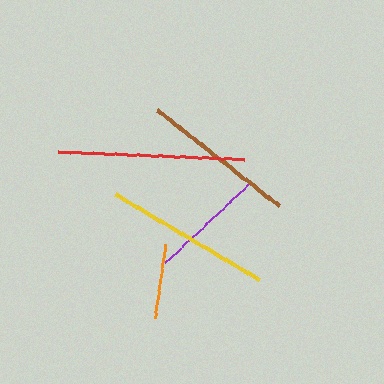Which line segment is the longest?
The red line is the longest at approximately 186 pixels.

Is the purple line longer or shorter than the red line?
The red line is longer than the purple line.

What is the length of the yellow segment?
The yellow segment is approximately 168 pixels long.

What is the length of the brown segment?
The brown segment is approximately 155 pixels long.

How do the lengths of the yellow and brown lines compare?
The yellow and brown lines are approximately the same length.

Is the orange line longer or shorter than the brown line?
The brown line is longer than the orange line.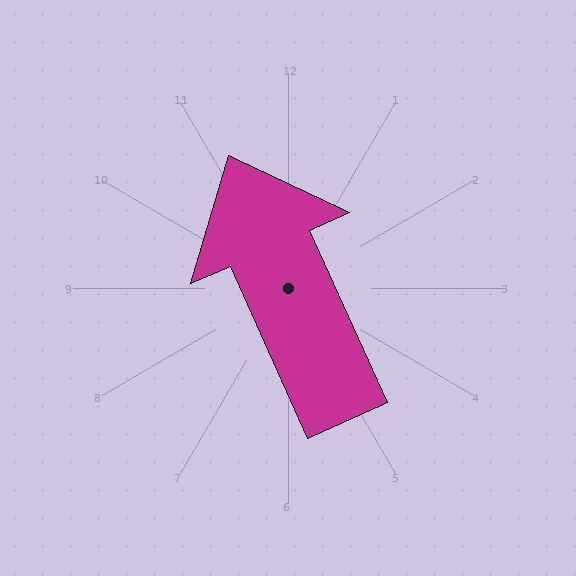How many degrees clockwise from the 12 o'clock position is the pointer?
Approximately 336 degrees.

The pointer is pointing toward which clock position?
Roughly 11 o'clock.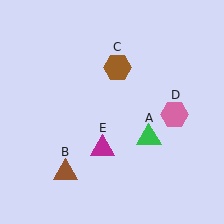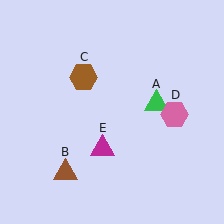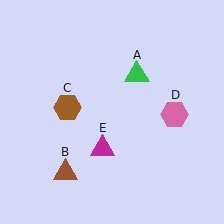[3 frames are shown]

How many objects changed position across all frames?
2 objects changed position: green triangle (object A), brown hexagon (object C).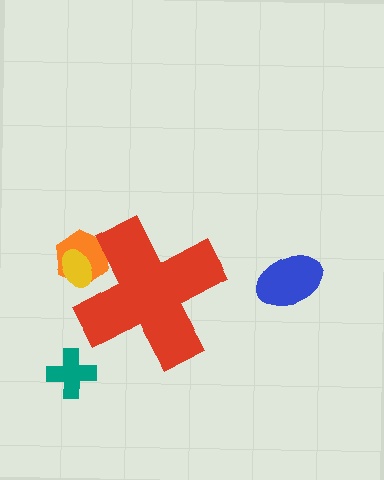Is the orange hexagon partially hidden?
Yes, the orange hexagon is partially hidden behind the red cross.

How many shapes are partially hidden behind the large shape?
2 shapes are partially hidden.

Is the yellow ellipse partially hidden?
Yes, the yellow ellipse is partially hidden behind the red cross.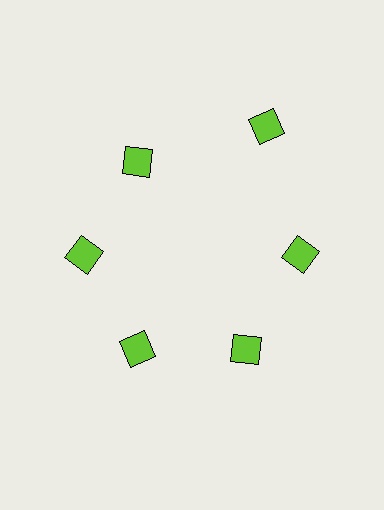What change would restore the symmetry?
The symmetry would be restored by moving it inward, back onto the ring so that all 6 squares sit at equal angles and equal distance from the center.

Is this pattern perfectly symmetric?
No. The 6 lime squares are arranged in a ring, but one element near the 1 o'clock position is pushed outward from the center, breaking the 6-fold rotational symmetry.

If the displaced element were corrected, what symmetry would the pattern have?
It would have 6-fold rotational symmetry — the pattern would map onto itself every 60 degrees.